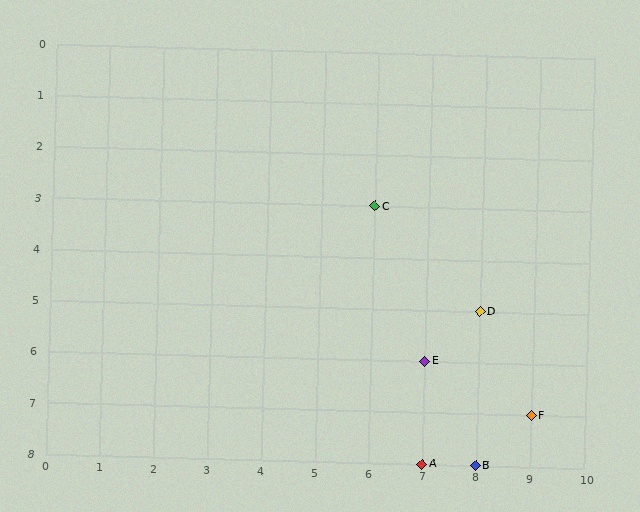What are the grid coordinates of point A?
Point A is at grid coordinates (7, 8).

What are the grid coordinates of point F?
Point F is at grid coordinates (9, 7).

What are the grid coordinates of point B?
Point B is at grid coordinates (8, 8).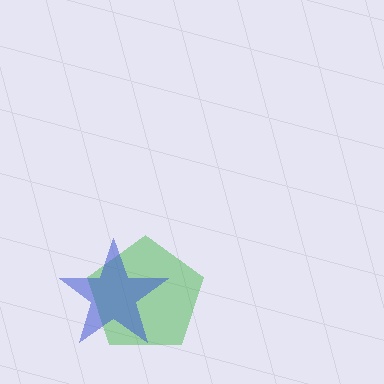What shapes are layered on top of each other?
The layered shapes are: a green pentagon, a blue star.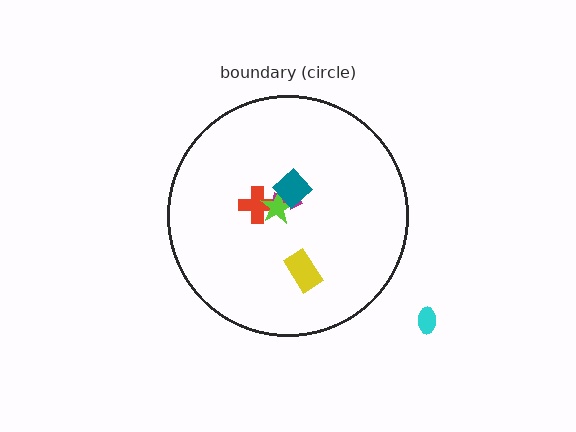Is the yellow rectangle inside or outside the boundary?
Inside.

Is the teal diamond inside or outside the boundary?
Inside.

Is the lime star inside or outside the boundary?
Inside.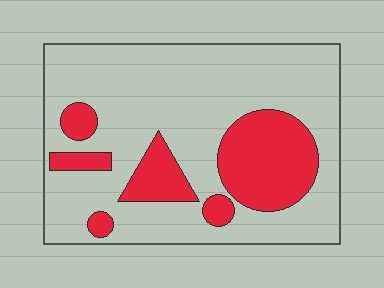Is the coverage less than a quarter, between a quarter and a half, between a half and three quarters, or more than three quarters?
Less than a quarter.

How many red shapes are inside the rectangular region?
6.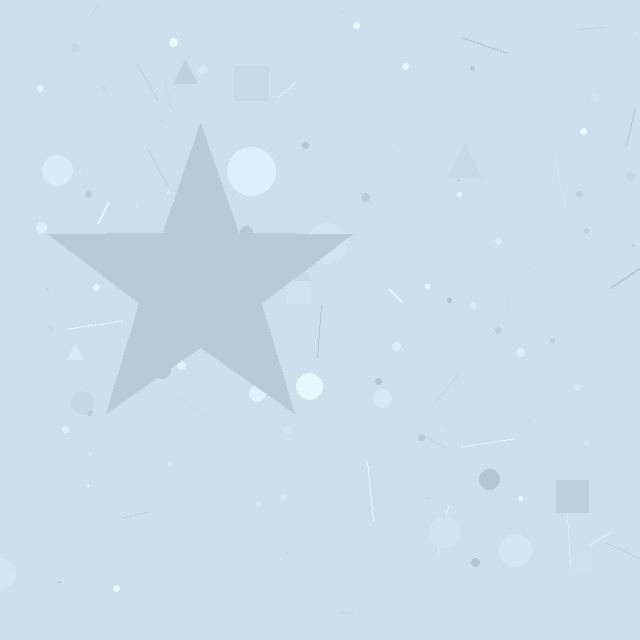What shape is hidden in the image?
A star is hidden in the image.